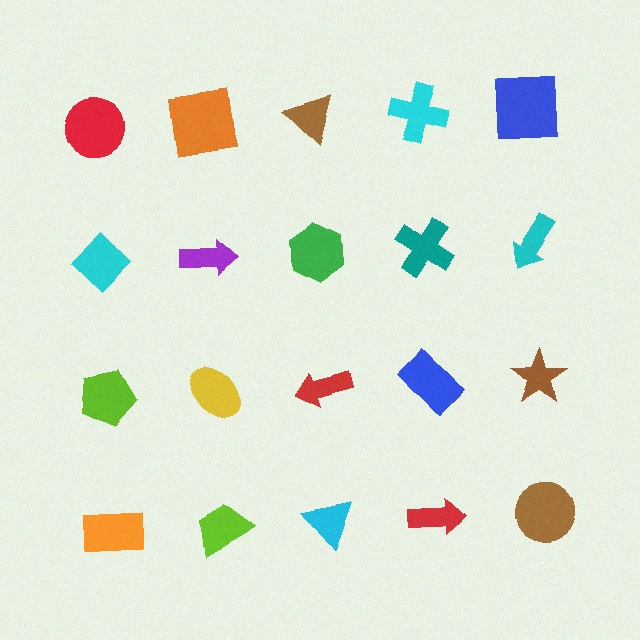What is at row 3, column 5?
A brown star.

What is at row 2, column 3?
A green hexagon.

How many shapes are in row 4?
5 shapes.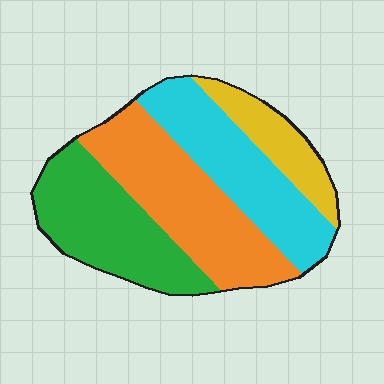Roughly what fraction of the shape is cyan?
Cyan covers 27% of the shape.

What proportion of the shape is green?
Green takes up about one quarter (1/4) of the shape.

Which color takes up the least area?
Yellow, at roughly 15%.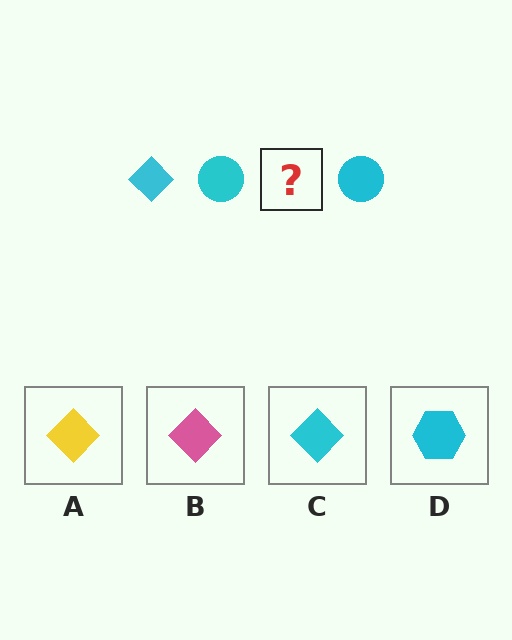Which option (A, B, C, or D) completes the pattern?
C.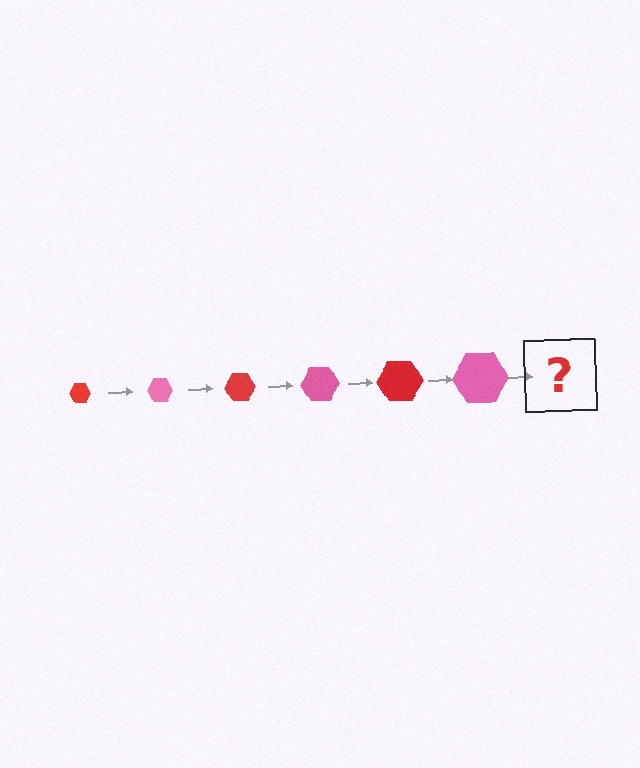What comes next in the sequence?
The next element should be a red hexagon, larger than the previous one.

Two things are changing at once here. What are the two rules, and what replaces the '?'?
The two rules are that the hexagon grows larger each step and the color cycles through red and pink. The '?' should be a red hexagon, larger than the previous one.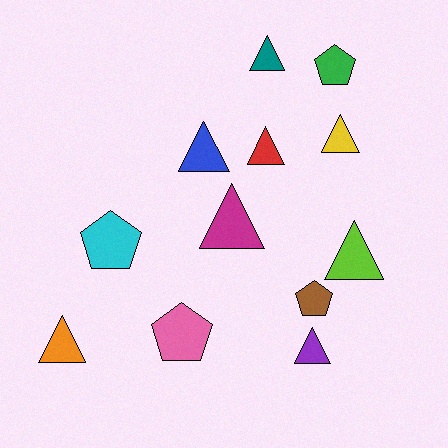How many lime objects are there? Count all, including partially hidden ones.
There is 1 lime object.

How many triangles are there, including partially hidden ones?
There are 8 triangles.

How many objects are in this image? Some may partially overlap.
There are 12 objects.